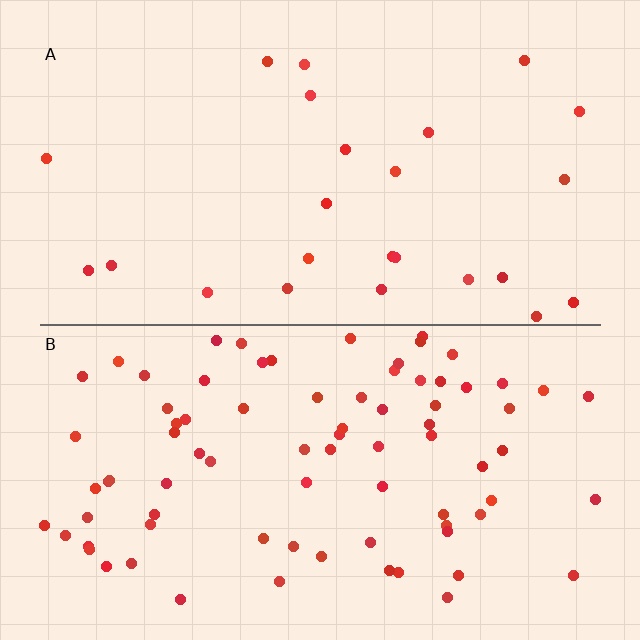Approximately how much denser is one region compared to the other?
Approximately 3.3× — region B over region A.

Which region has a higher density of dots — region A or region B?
B (the bottom).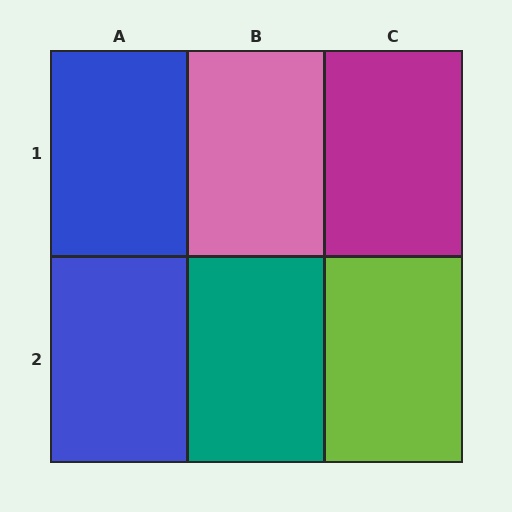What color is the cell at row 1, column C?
Magenta.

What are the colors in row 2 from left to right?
Blue, teal, lime.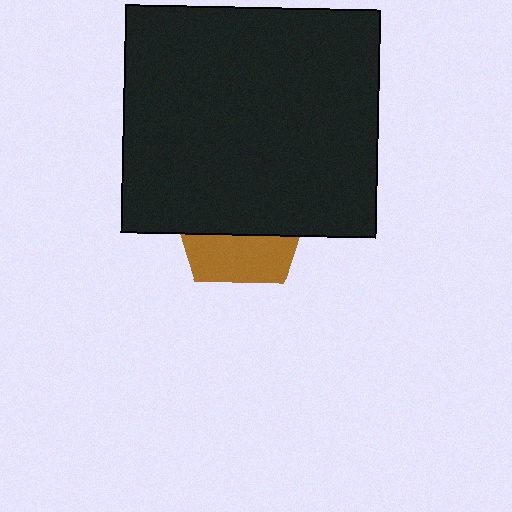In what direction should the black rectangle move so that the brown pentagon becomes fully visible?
The black rectangle should move up. That is the shortest direction to clear the overlap and leave the brown pentagon fully visible.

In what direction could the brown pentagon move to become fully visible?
The brown pentagon could move down. That would shift it out from behind the black rectangle entirely.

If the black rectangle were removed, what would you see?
You would see the complete brown pentagon.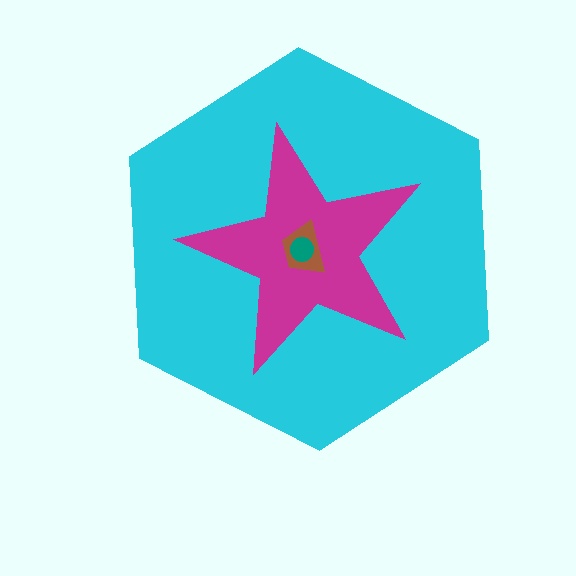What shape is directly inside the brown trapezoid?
The teal circle.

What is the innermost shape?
The teal circle.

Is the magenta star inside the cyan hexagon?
Yes.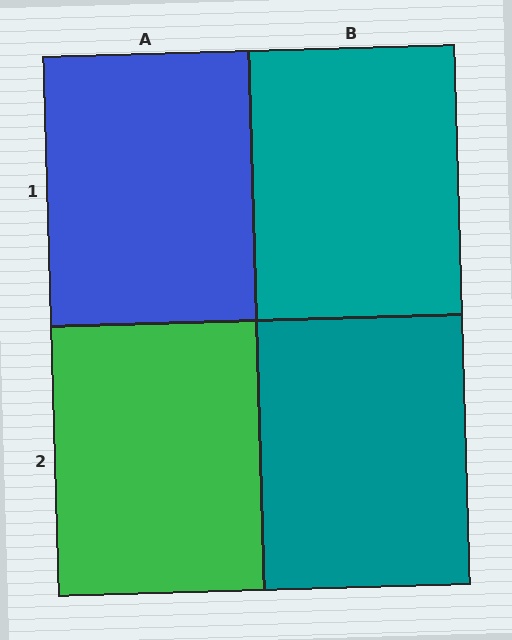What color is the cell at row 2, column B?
Teal.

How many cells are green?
1 cell is green.